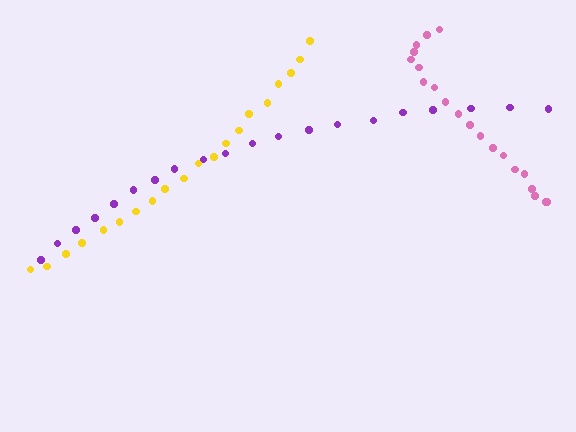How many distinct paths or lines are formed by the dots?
There are 3 distinct paths.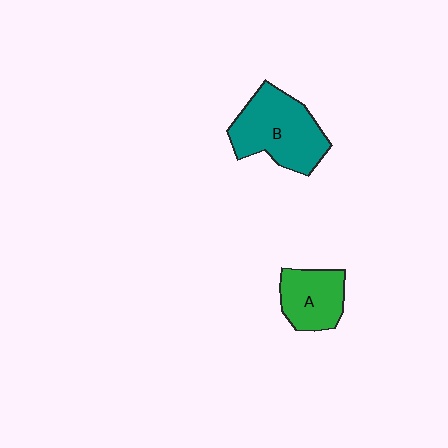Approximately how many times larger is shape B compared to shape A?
Approximately 1.6 times.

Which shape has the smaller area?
Shape A (green).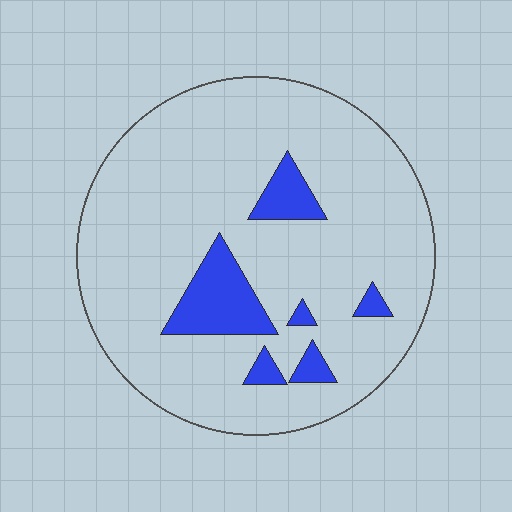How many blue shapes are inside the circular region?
6.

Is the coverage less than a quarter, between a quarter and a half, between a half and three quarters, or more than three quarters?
Less than a quarter.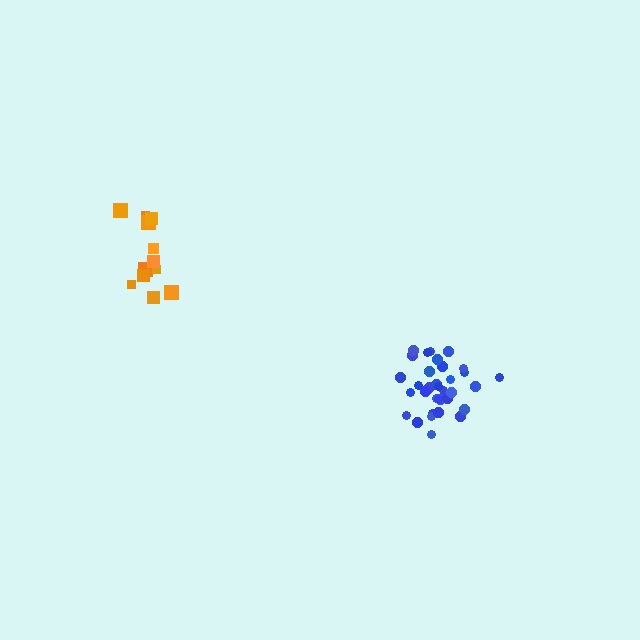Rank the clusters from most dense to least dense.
blue, orange.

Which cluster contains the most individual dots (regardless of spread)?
Blue (34).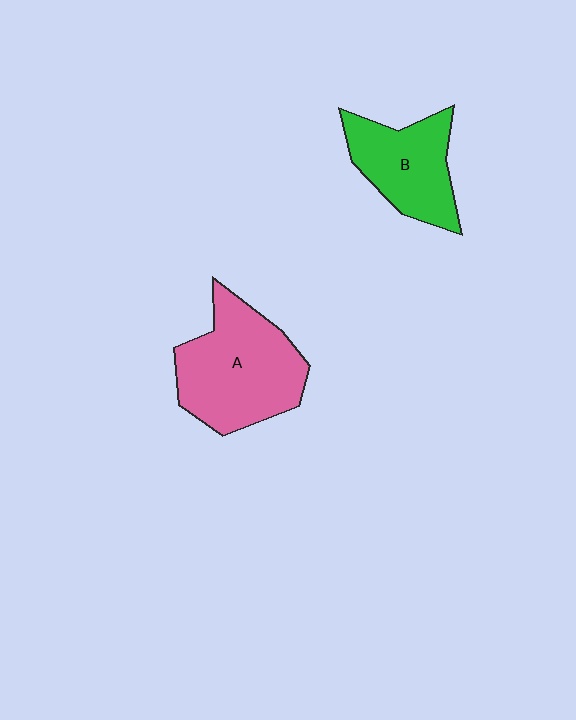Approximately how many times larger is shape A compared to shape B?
Approximately 1.4 times.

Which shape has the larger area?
Shape A (pink).